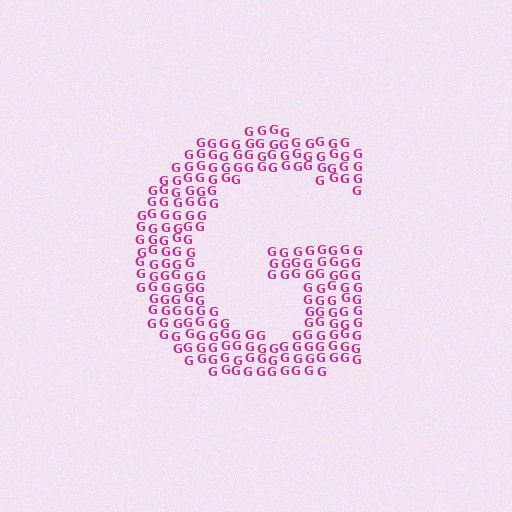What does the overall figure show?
The overall figure shows the letter G.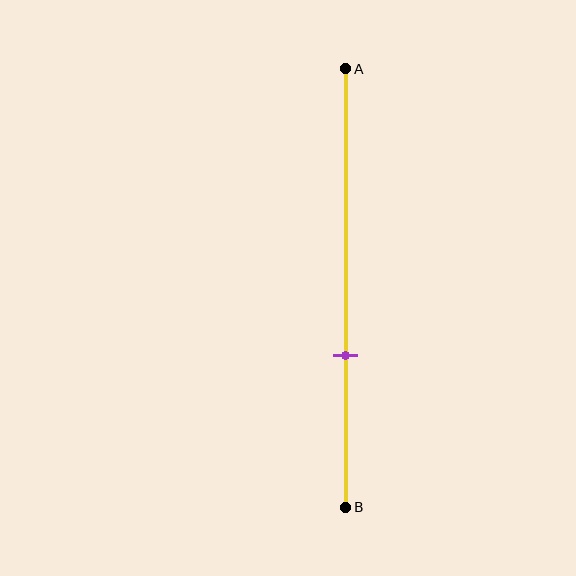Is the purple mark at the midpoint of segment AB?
No, the mark is at about 65% from A, not at the 50% midpoint.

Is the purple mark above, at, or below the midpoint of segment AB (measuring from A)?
The purple mark is below the midpoint of segment AB.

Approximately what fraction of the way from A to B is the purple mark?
The purple mark is approximately 65% of the way from A to B.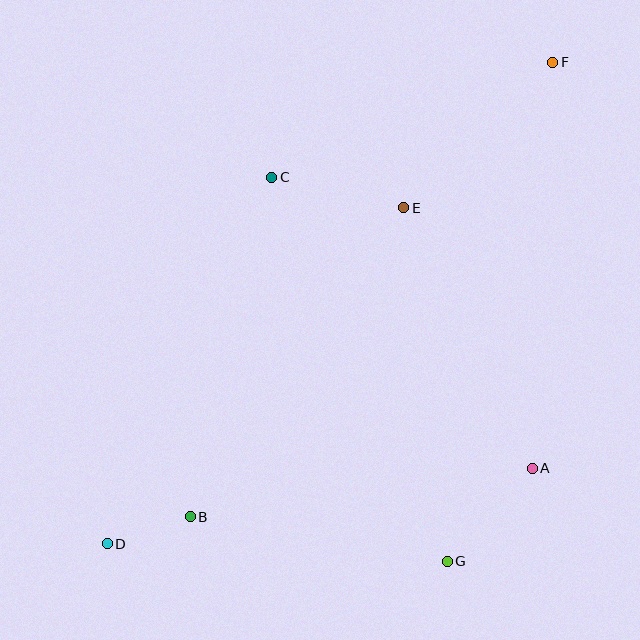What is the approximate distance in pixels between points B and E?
The distance between B and E is approximately 376 pixels.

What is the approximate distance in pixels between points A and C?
The distance between A and C is approximately 390 pixels.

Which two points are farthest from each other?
Points D and F are farthest from each other.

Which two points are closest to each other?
Points B and D are closest to each other.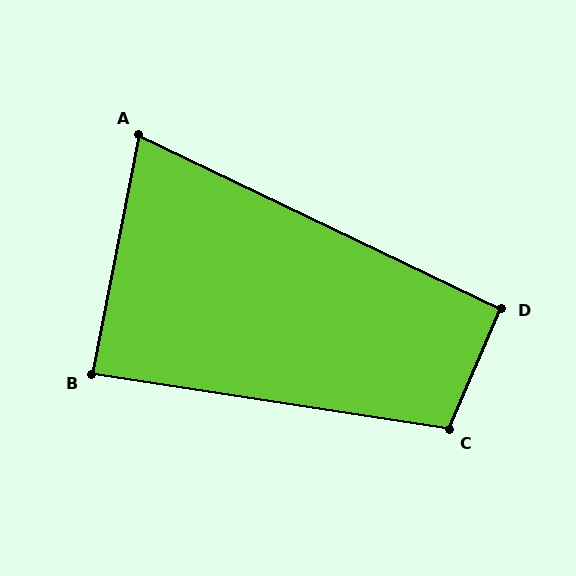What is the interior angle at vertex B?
Approximately 88 degrees (approximately right).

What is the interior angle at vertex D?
Approximately 92 degrees (approximately right).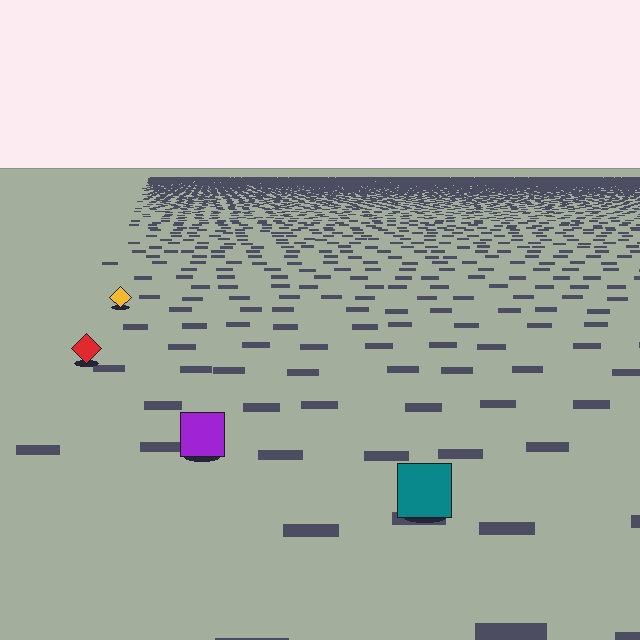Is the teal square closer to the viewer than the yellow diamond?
Yes. The teal square is closer — you can tell from the texture gradient: the ground texture is coarser near it.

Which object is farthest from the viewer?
The yellow diamond is farthest from the viewer. It appears smaller and the ground texture around it is denser.